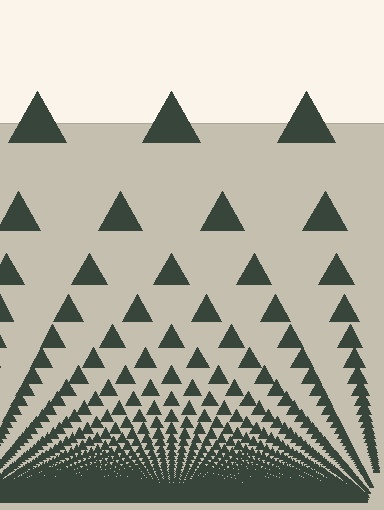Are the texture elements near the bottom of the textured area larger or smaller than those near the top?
Smaller. The gradient is inverted — elements near the bottom are smaller and denser.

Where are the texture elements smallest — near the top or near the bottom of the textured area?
Near the bottom.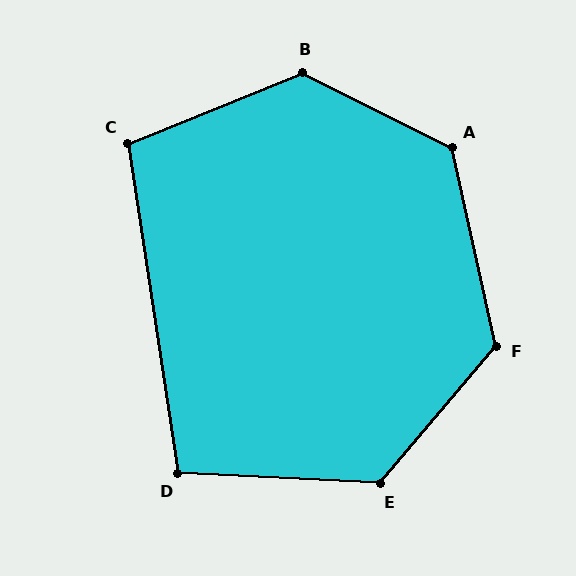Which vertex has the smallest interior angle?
D, at approximately 101 degrees.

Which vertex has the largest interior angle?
B, at approximately 131 degrees.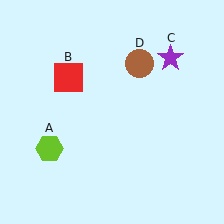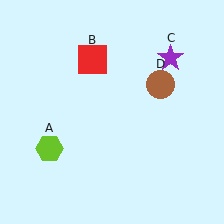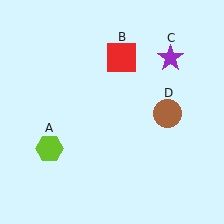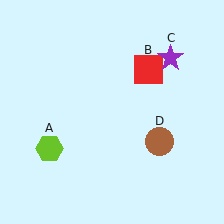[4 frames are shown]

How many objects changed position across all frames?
2 objects changed position: red square (object B), brown circle (object D).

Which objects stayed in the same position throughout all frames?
Lime hexagon (object A) and purple star (object C) remained stationary.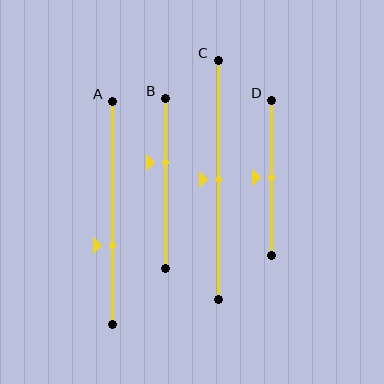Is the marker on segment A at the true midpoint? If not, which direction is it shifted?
No, the marker on segment A is shifted downward by about 15% of the segment length.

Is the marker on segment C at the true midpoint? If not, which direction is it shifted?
Yes, the marker on segment C is at the true midpoint.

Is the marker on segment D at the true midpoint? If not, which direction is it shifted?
Yes, the marker on segment D is at the true midpoint.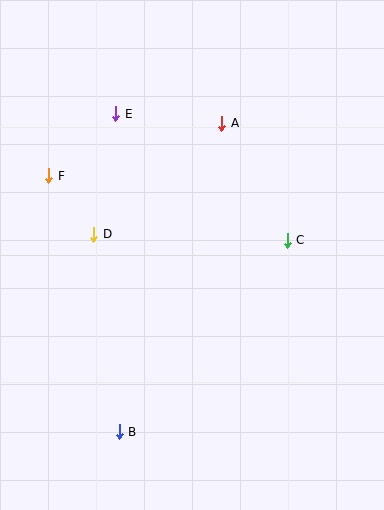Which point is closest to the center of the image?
Point C at (287, 240) is closest to the center.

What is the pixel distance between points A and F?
The distance between A and F is 181 pixels.